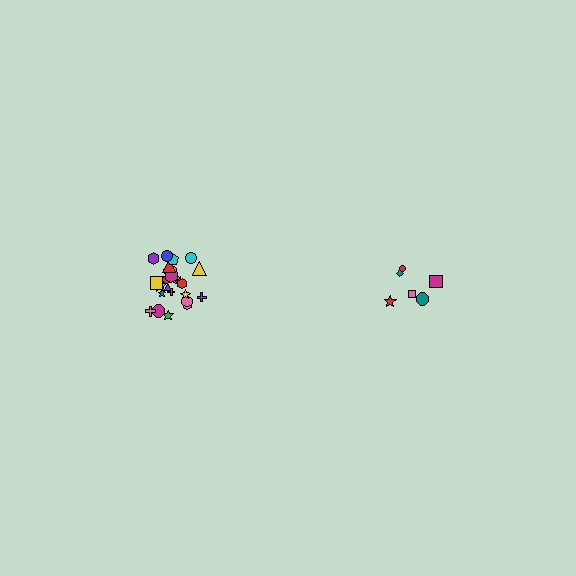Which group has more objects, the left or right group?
The left group.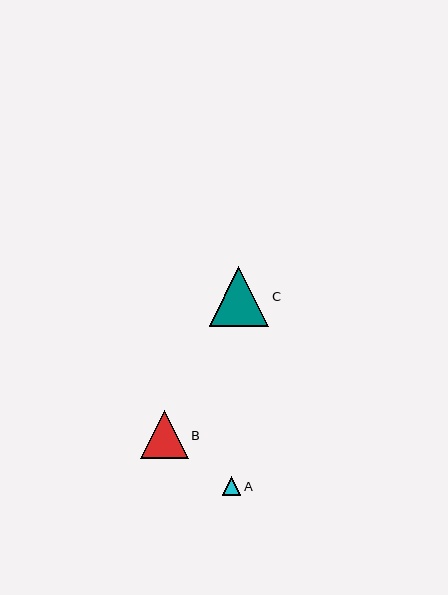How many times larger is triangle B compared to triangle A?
Triangle B is approximately 2.6 times the size of triangle A.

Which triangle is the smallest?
Triangle A is the smallest with a size of approximately 18 pixels.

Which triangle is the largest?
Triangle C is the largest with a size of approximately 60 pixels.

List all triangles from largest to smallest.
From largest to smallest: C, B, A.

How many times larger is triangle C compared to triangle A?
Triangle C is approximately 3.3 times the size of triangle A.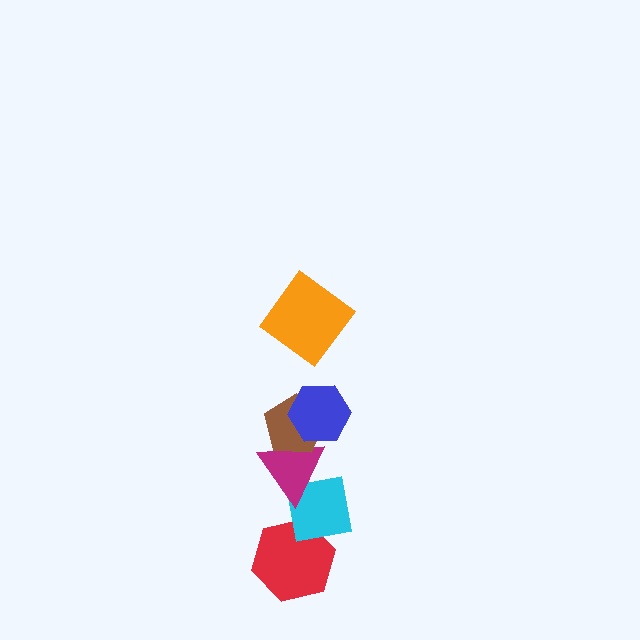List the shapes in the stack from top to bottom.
From top to bottom: the orange diamond, the blue hexagon, the brown pentagon, the magenta triangle, the cyan square, the red hexagon.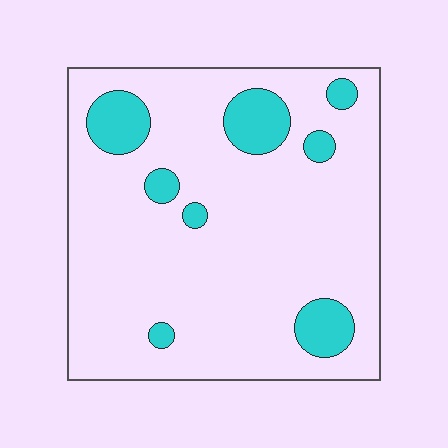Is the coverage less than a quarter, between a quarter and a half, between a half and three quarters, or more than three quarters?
Less than a quarter.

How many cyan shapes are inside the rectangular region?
8.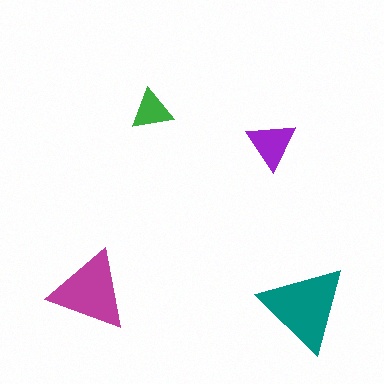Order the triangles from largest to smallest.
the teal one, the magenta one, the purple one, the green one.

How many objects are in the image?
There are 4 objects in the image.